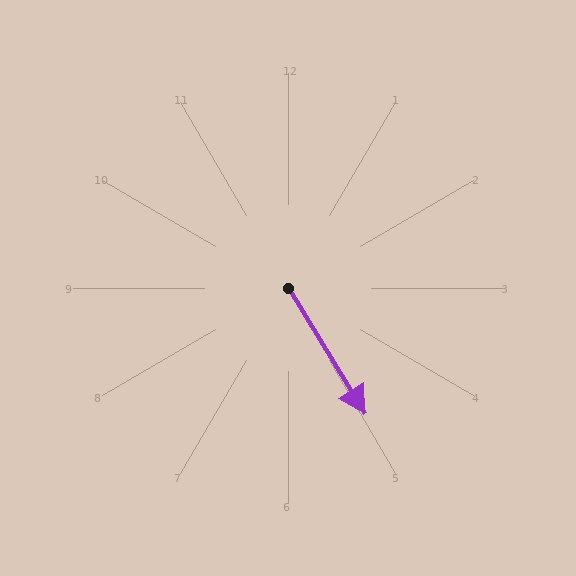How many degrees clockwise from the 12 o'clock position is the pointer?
Approximately 148 degrees.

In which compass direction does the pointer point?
Southeast.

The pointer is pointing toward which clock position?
Roughly 5 o'clock.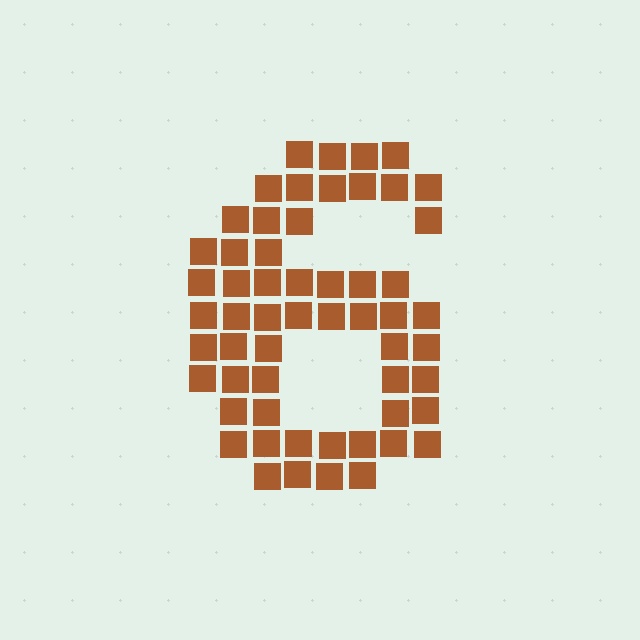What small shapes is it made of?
It is made of small squares.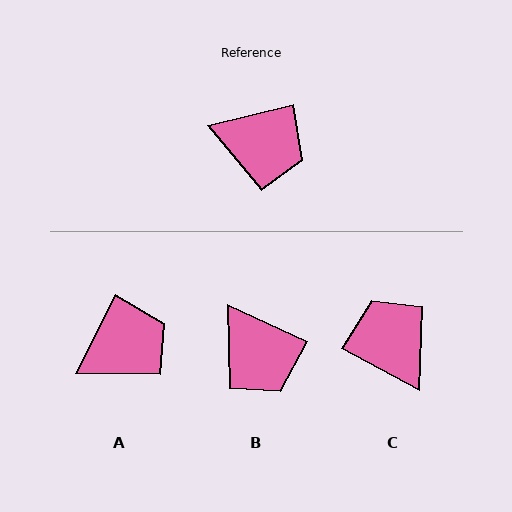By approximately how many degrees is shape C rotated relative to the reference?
Approximately 138 degrees counter-clockwise.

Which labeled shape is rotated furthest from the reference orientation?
C, about 138 degrees away.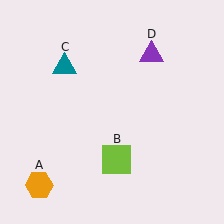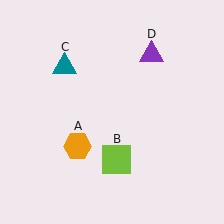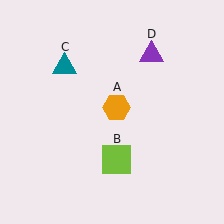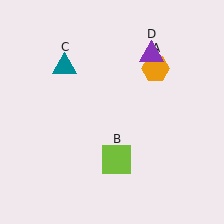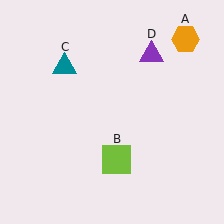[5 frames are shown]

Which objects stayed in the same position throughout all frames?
Lime square (object B) and teal triangle (object C) and purple triangle (object D) remained stationary.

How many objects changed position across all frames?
1 object changed position: orange hexagon (object A).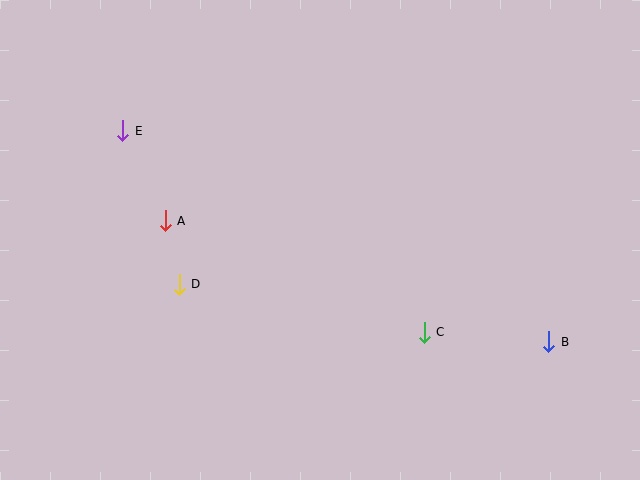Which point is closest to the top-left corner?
Point E is closest to the top-left corner.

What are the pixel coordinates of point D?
Point D is at (179, 284).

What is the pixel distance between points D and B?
The distance between D and B is 374 pixels.